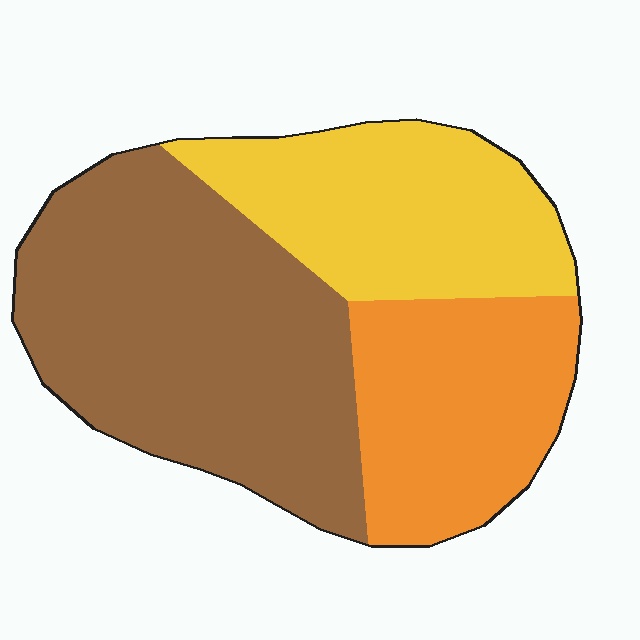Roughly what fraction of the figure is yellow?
Yellow takes up between a sixth and a third of the figure.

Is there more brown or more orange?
Brown.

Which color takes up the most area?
Brown, at roughly 45%.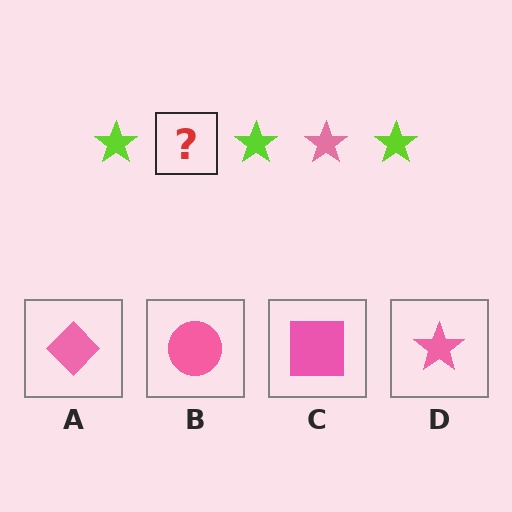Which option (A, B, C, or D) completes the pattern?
D.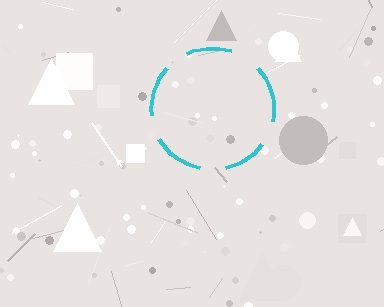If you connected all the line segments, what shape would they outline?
They would outline a circle.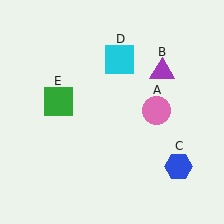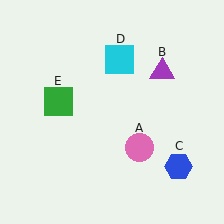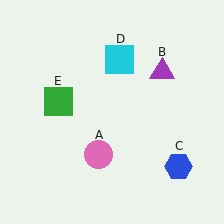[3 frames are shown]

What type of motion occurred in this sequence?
The pink circle (object A) rotated clockwise around the center of the scene.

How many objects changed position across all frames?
1 object changed position: pink circle (object A).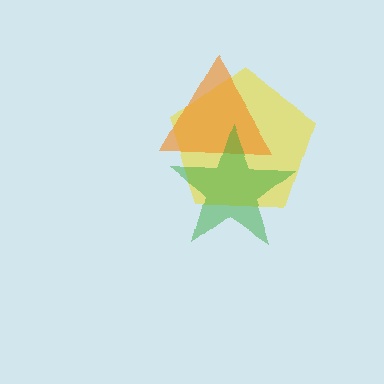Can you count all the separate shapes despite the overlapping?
Yes, there are 3 separate shapes.